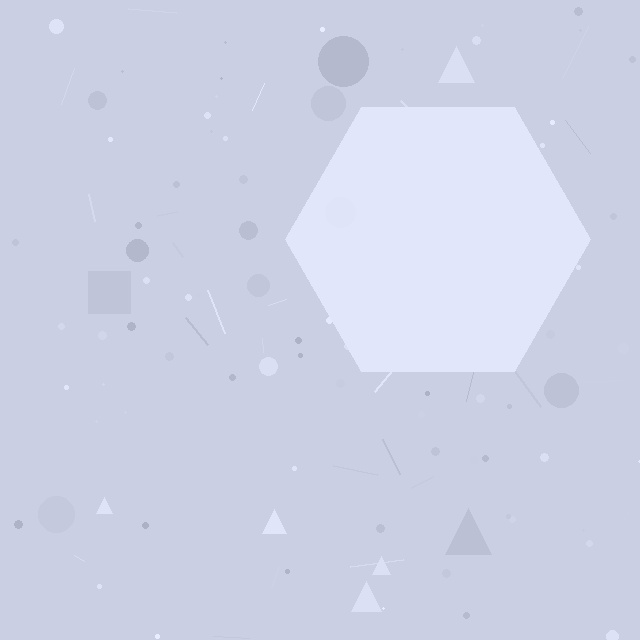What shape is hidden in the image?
A hexagon is hidden in the image.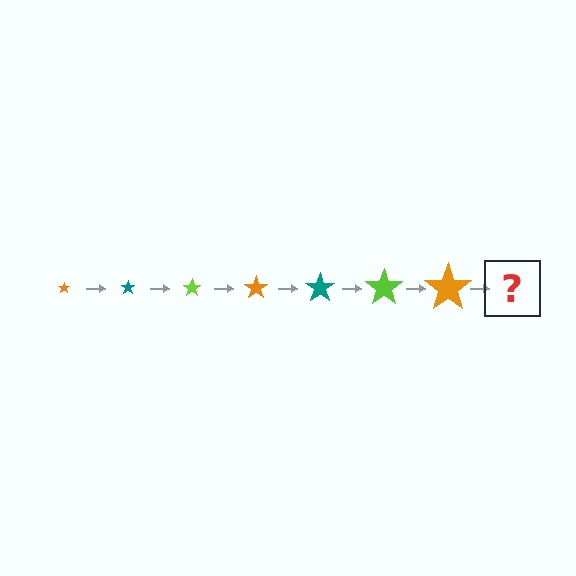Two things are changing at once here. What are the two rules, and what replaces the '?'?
The two rules are that the star grows larger each step and the color cycles through orange, teal, and lime. The '?' should be a teal star, larger than the previous one.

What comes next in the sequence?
The next element should be a teal star, larger than the previous one.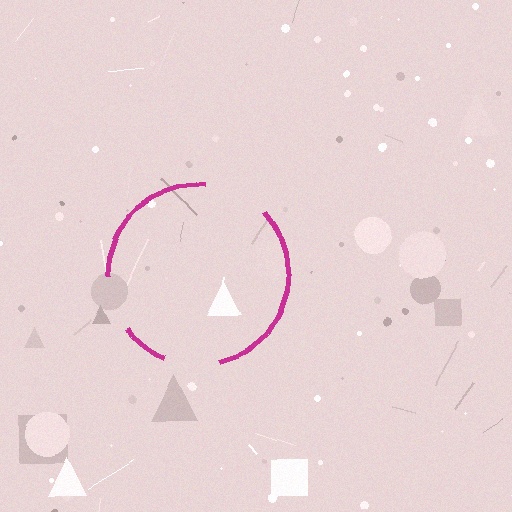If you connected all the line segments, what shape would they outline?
They would outline a circle.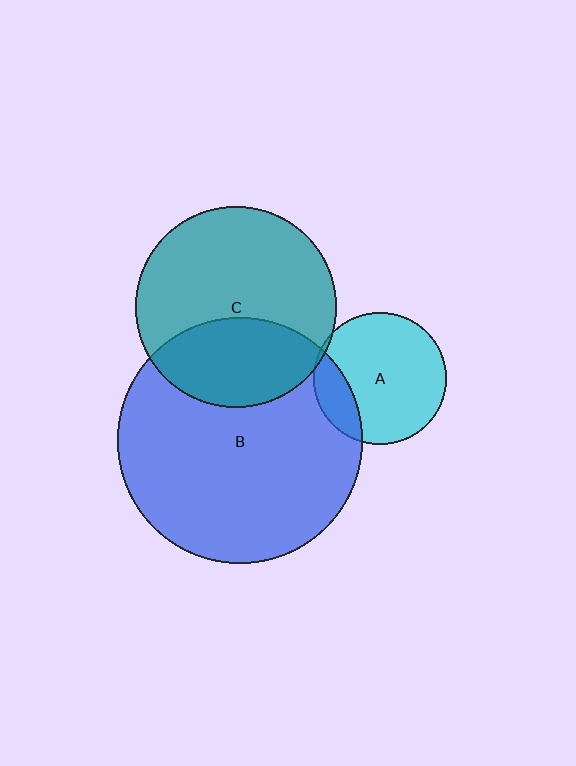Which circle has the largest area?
Circle B (blue).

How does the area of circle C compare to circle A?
Approximately 2.3 times.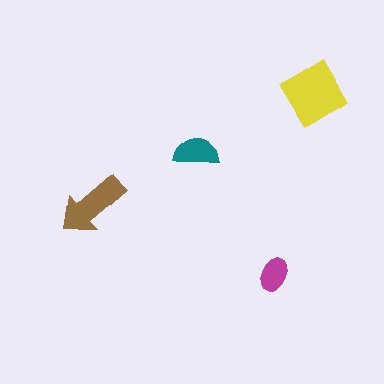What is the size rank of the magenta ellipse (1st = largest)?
4th.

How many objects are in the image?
There are 4 objects in the image.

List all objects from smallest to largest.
The magenta ellipse, the teal semicircle, the brown arrow, the yellow diamond.